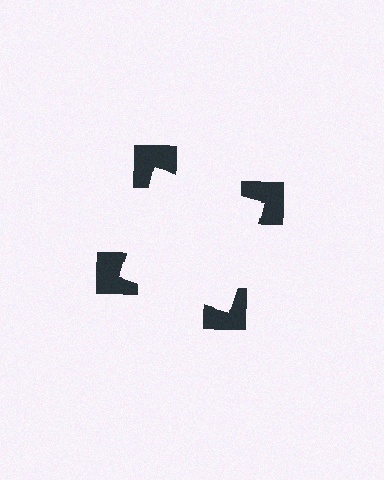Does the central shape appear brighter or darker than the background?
It typically appears slightly brighter than the background, even though no actual brightness change is drawn.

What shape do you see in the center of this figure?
An illusory square — its edges are inferred from the aligned wedge cuts in the notched squares, not physically drawn.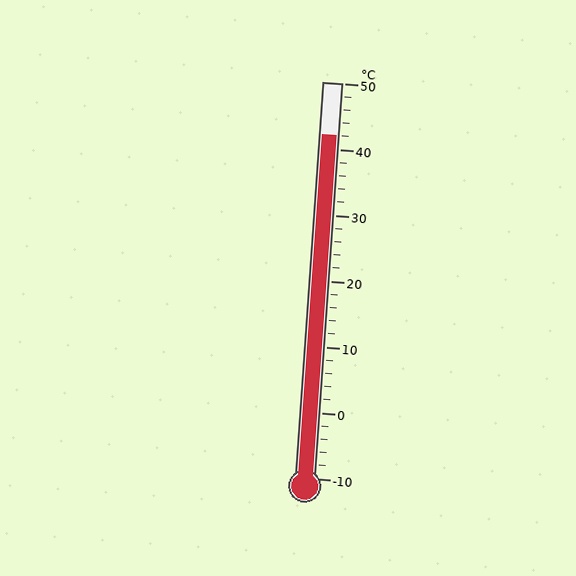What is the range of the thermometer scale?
The thermometer scale ranges from -10°C to 50°C.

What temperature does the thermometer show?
The thermometer shows approximately 42°C.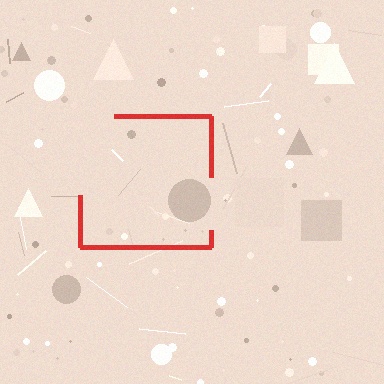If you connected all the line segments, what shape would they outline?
They would outline a square.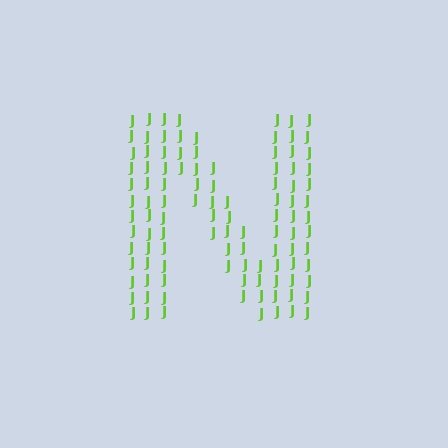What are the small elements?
The small elements are letter J's.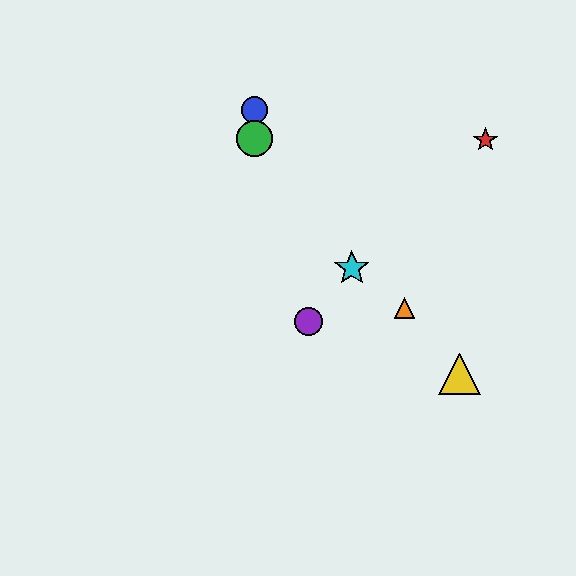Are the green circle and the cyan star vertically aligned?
No, the green circle is at x≈254 and the cyan star is at x≈352.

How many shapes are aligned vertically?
2 shapes (the blue circle, the green circle) are aligned vertically.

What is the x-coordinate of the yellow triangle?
The yellow triangle is at x≈459.